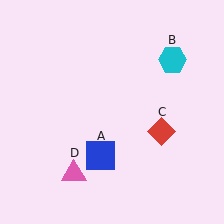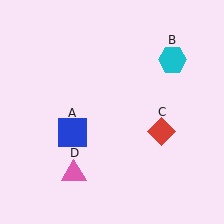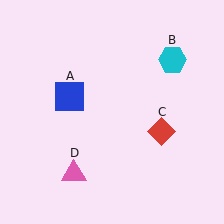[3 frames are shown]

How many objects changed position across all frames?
1 object changed position: blue square (object A).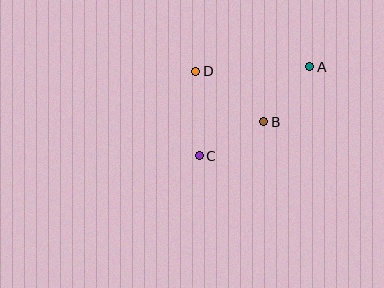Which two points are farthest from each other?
Points A and C are farthest from each other.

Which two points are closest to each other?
Points A and B are closest to each other.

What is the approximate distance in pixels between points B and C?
The distance between B and C is approximately 73 pixels.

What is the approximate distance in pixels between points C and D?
The distance between C and D is approximately 85 pixels.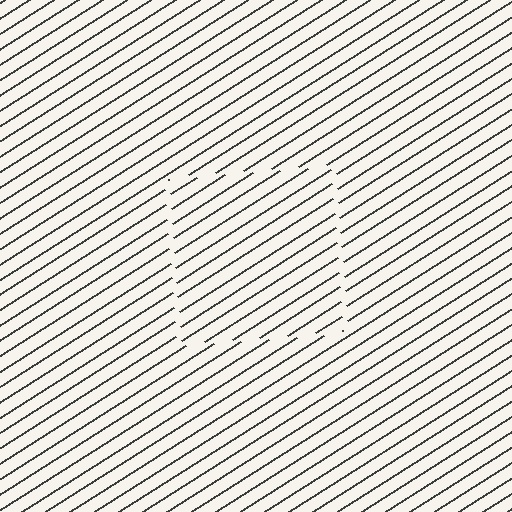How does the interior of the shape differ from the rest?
The interior of the shape contains the same grating, shifted by half a period — the contour is defined by the phase discontinuity where line-ends from the inner and outer gratings abut.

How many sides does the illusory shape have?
4 sides — the line-ends trace a square.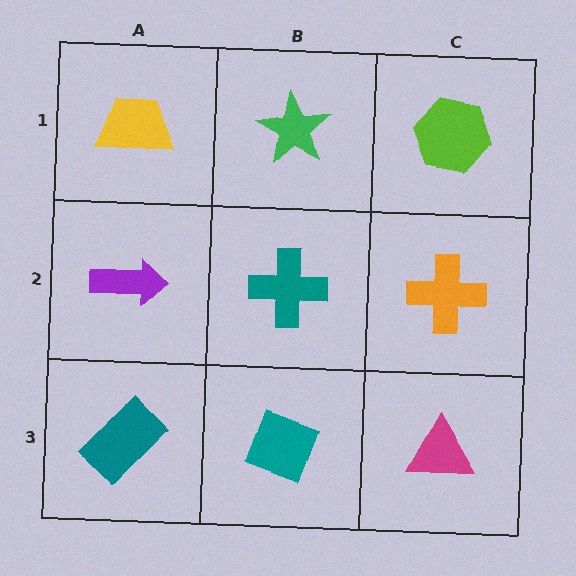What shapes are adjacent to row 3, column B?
A teal cross (row 2, column B), a teal rectangle (row 3, column A), a magenta triangle (row 3, column C).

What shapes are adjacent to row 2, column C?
A lime hexagon (row 1, column C), a magenta triangle (row 3, column C), a teal cross (row 2, column B).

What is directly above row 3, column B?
A teal cross.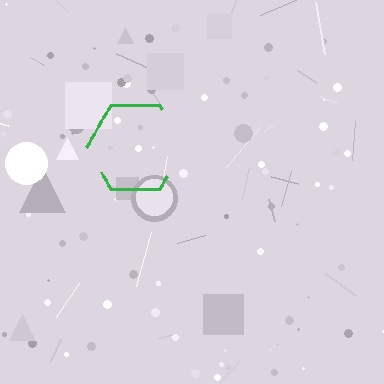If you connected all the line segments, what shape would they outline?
They would outline a hexagon.